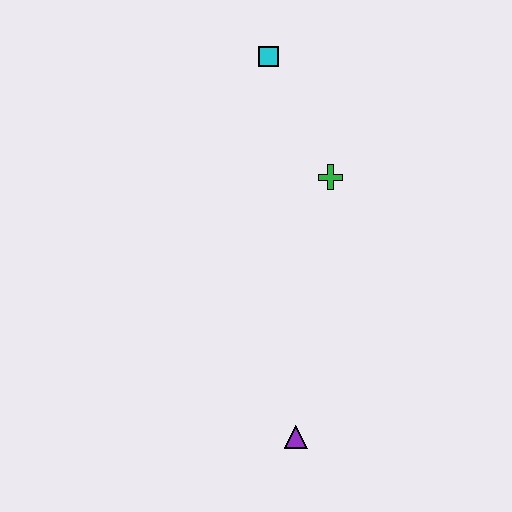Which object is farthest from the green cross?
The purple triangle is farthest from the green cross.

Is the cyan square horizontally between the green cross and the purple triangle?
No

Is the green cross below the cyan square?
Yes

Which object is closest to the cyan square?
The green cross is closest to the cyan square.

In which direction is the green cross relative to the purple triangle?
The green cross is above the purple triangle.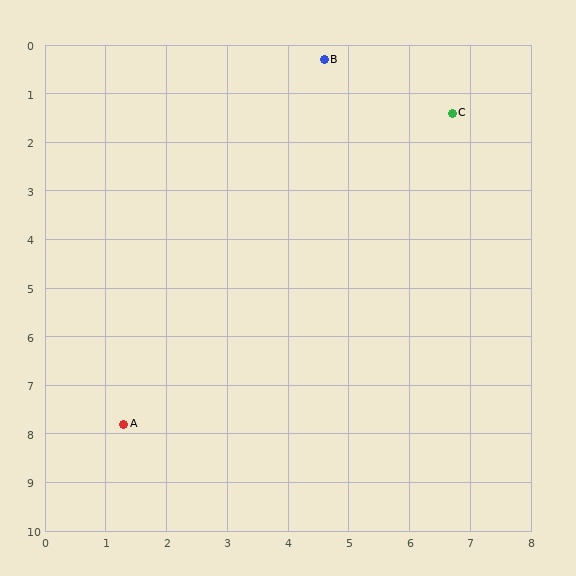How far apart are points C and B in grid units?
Points C and B are about 2.4 grid units apart.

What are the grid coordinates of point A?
Point A is at approximately (1.3, 7.8).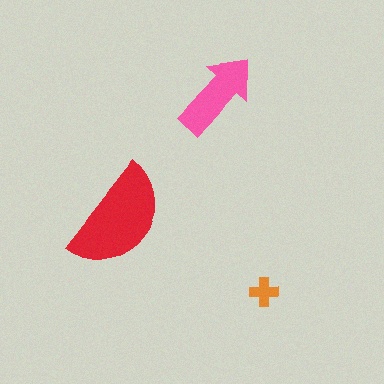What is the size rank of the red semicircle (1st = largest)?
1st.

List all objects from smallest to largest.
The orange cross, the pink arrow, the red semicircle.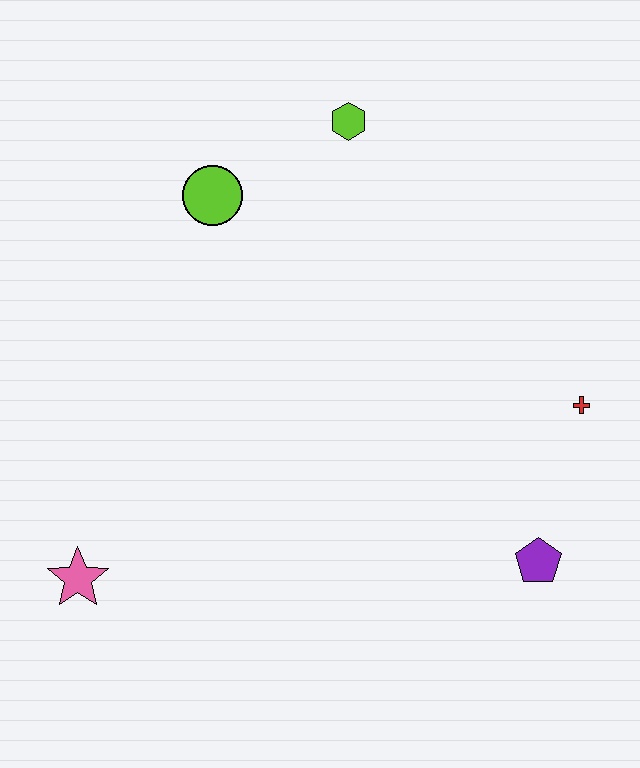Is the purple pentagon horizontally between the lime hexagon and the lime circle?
No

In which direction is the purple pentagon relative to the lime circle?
The purple pentagon is below the lime circle.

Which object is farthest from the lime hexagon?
The pink star is farthest from the lime hexagon.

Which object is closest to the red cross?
The purple pentagon is closest to the red cross.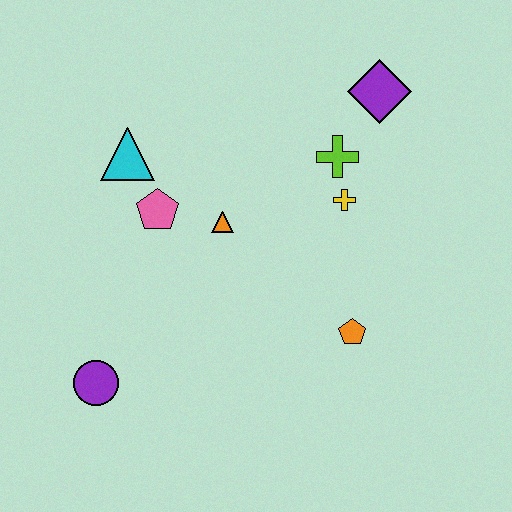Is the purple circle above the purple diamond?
No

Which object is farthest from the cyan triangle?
The orange pentagon is farthest from the cyan triangle.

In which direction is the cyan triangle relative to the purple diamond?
The cyan triangle is to the left of the purple diamond.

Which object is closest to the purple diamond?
The lime cross is closest to the purple diamond.